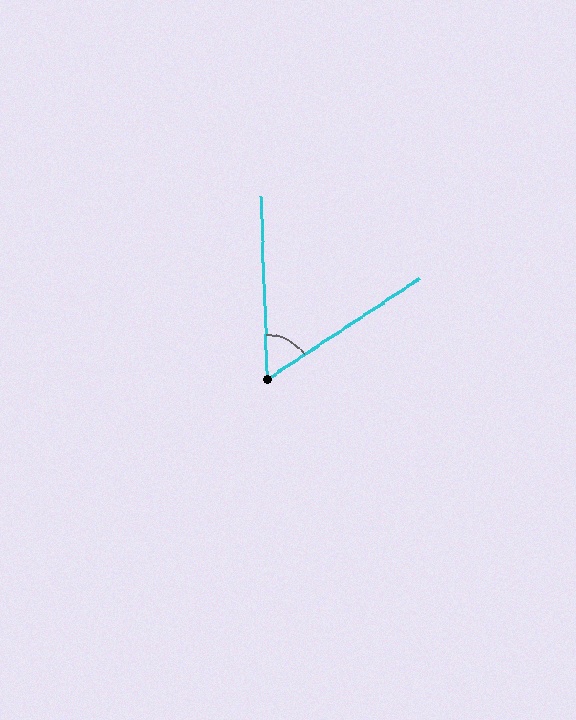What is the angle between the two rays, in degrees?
Approximately 58 degrees.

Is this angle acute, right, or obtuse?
It is acute.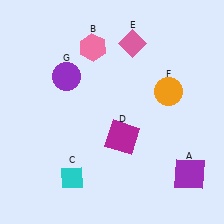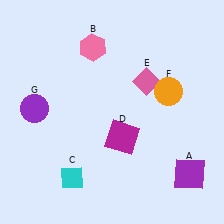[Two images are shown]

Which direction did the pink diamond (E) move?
The pink diamond (E) moved down.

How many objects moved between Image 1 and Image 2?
2 objects moved between the two images.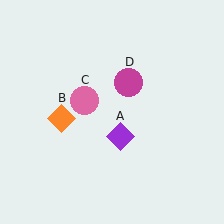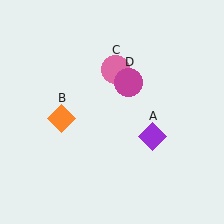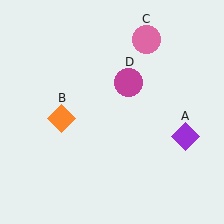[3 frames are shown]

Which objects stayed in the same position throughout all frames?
Orange diamond (object B) and magenta circle (object D) remained stationary.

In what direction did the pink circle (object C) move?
The pink circle (object C) moved up and to the right.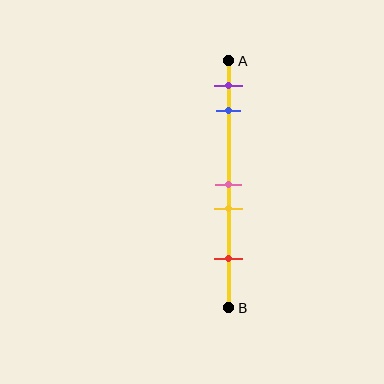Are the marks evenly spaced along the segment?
No, the marks are not evenly spaced.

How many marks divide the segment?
There are 5 marks dividing the segment.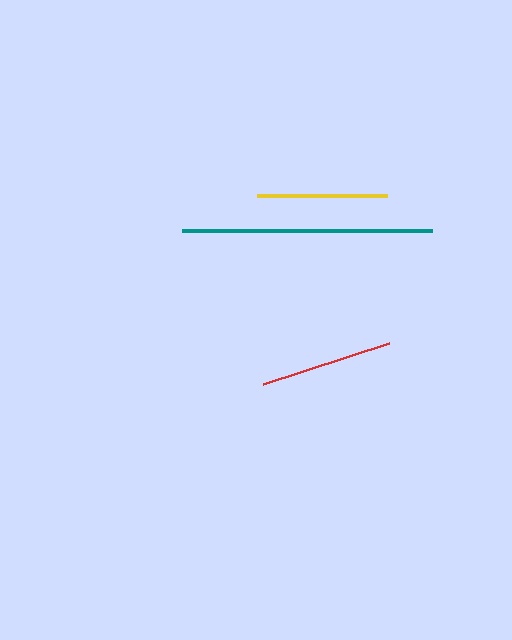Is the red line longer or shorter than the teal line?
The teal line is longer than the red line.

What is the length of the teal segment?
The teal segment is approximately 250 pixels long.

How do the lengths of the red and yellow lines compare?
The red and yellow lines are approximately the same length.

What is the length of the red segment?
The red segment is approximately 132 pixels long.